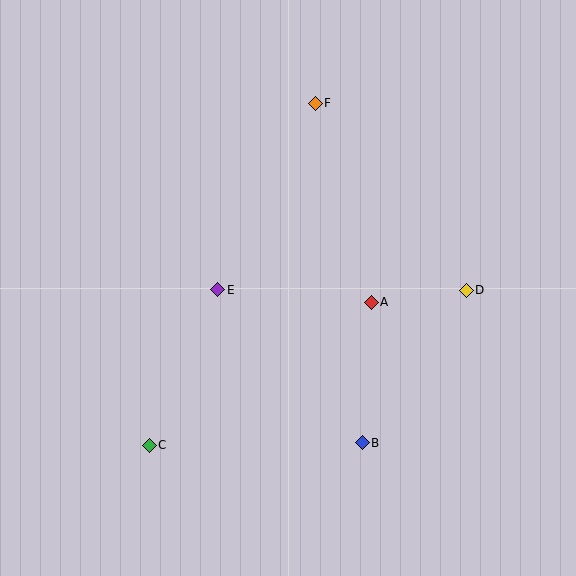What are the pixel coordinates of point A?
Point A is at (371, 302).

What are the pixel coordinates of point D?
Point D is at (466, 290).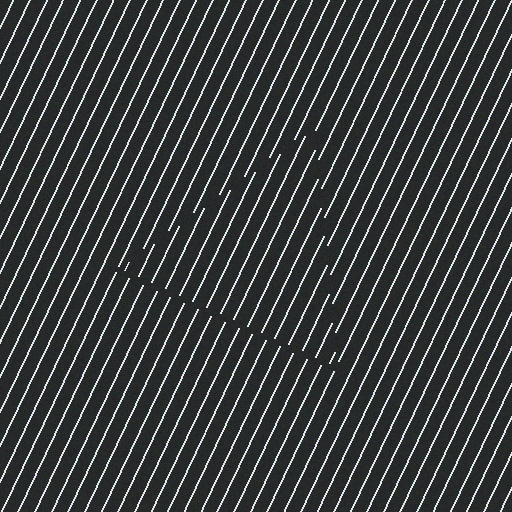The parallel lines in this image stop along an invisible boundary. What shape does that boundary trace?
An illusory triangle. The interior of the shape contains the same grating, shifted by half a period — the contour is defined by the phase discontinuity where line-ends from the inner and outer gratings abut.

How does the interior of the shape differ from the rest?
The interior of the shape contains the same grating, shifted by half a period — the contour is defined by the phase discontinuity where line-ends from the inner and outer gratings abut.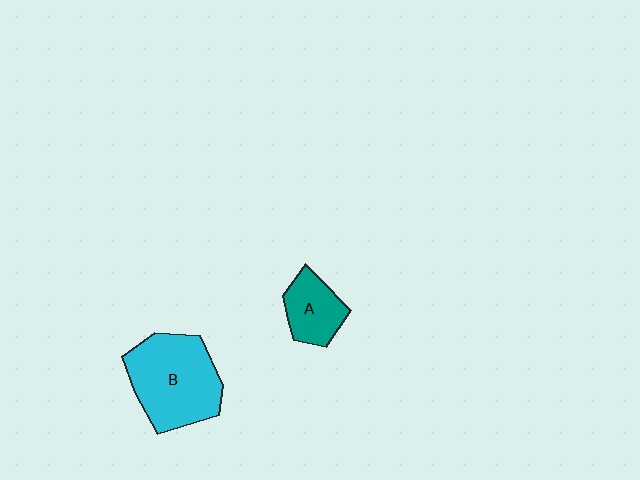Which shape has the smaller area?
Shape A (teal).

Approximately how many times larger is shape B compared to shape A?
Approximately 2.1 times.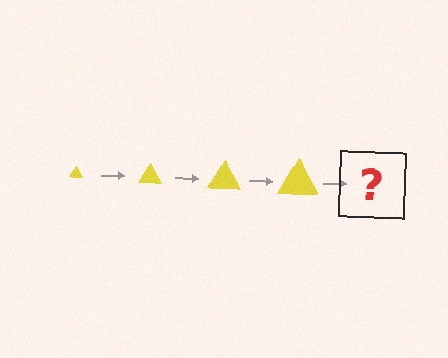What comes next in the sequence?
The next element should be a yellow triangle, larger than the previous one.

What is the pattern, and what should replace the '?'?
The pattern is that the triangle gets progressively larger each step. The '?' should be a yellow triangle, larger than the previous one.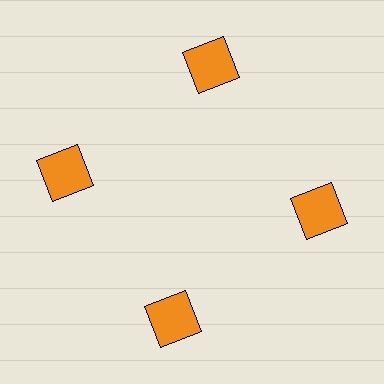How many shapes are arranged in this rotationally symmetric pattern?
There are 4 shapes, arranged in 4 groups of 1.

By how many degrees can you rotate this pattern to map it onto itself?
The pattern maps onto itself every 90 degrees of rotation.